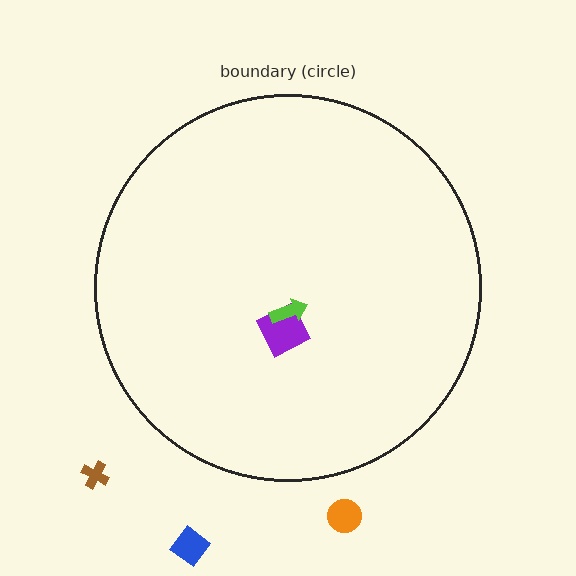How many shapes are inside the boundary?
2 inside, 3 outside.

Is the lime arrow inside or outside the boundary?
Inside.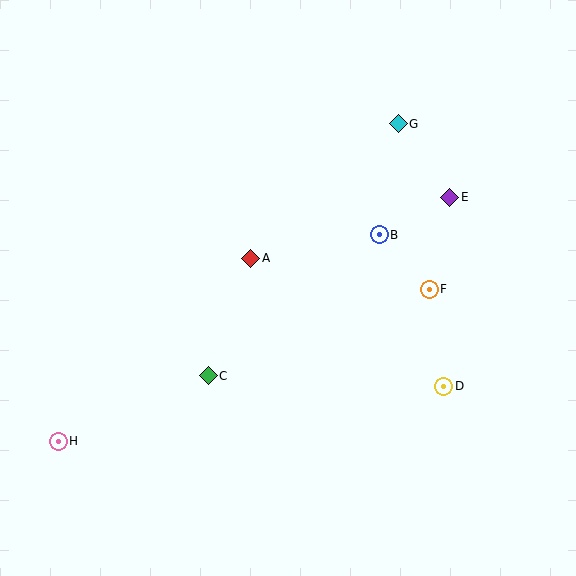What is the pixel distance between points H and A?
The distance between H and A is 266 pixels.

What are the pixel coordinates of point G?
Point G is at (398, 124).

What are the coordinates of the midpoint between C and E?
The midpoint between C and E is at (329, 286).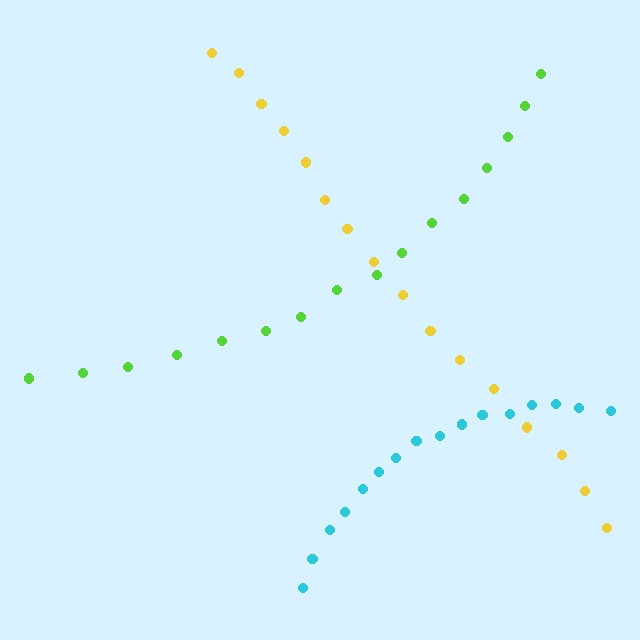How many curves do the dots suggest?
There are 3 distinct paths.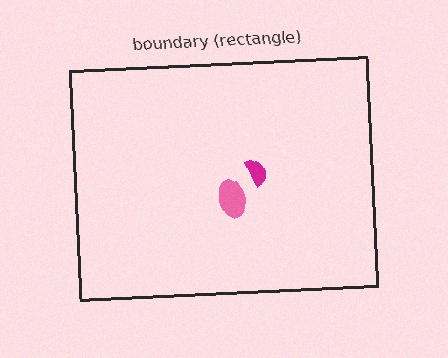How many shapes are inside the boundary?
2 inside, 0 outside.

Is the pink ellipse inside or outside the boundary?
Inside.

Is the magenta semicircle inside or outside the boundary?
Inside.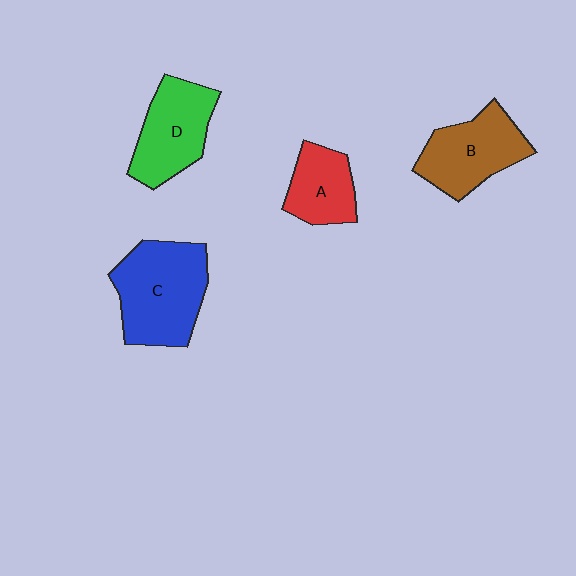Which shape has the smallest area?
Shape A (red).